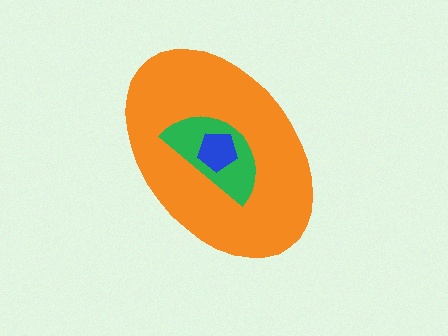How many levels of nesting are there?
3.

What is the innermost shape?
The blue pentagon.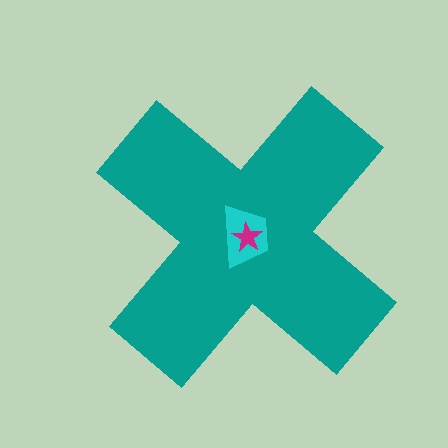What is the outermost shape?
The teal cross.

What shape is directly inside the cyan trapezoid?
The magenta star.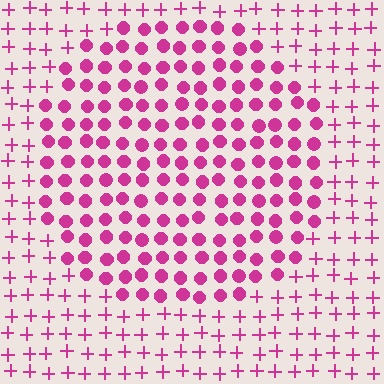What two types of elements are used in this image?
The image uses circles inside the circle region and plus signs outside it.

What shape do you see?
I see a circle.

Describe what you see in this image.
The image is filled with small magenta elements arranged in a uniform grid. A circle-shaped region contains circles, while the surrounding area contains plus signs. The boundary is defined purely by the change in element shape.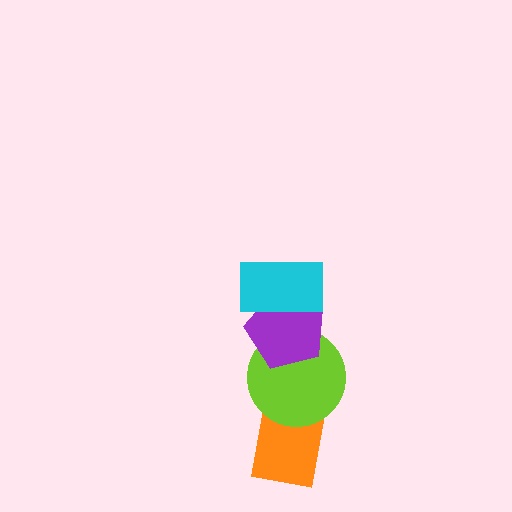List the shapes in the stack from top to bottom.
From top to bottom: the cyan rectangle, the purple pentagon, the lime circle, the orange rectangle.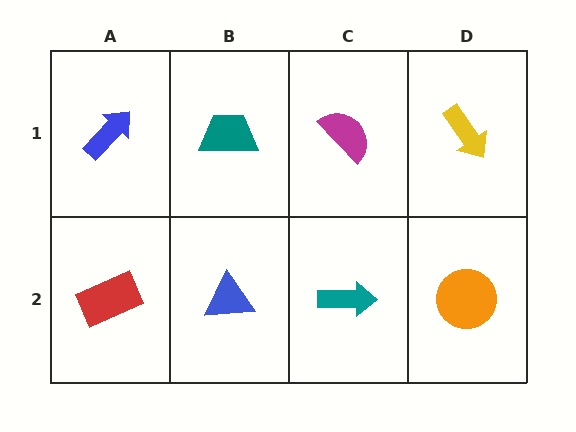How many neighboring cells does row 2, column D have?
2.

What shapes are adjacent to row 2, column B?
A teal trapezoid (row 1, column B), a red rectangle (row 2, column A), a teal arrow (row 2, column C).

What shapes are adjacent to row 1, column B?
A blue triangle (row 2, column B), a blue arrow (row 1, column A), a magenta semicircle (row 1, column C).